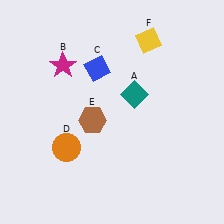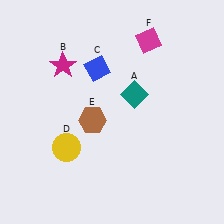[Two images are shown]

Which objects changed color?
D changed from orange to yellow. F changed from yellow to magenta.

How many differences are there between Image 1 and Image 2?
There are 2 differences between the two images.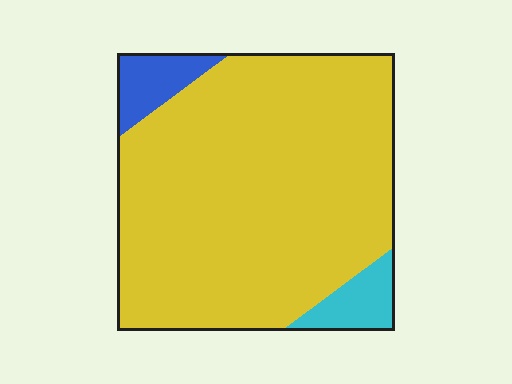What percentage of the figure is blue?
Blue covers 6% of the figure.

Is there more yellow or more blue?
Yellow.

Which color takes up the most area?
Yellow, at roughly 85%.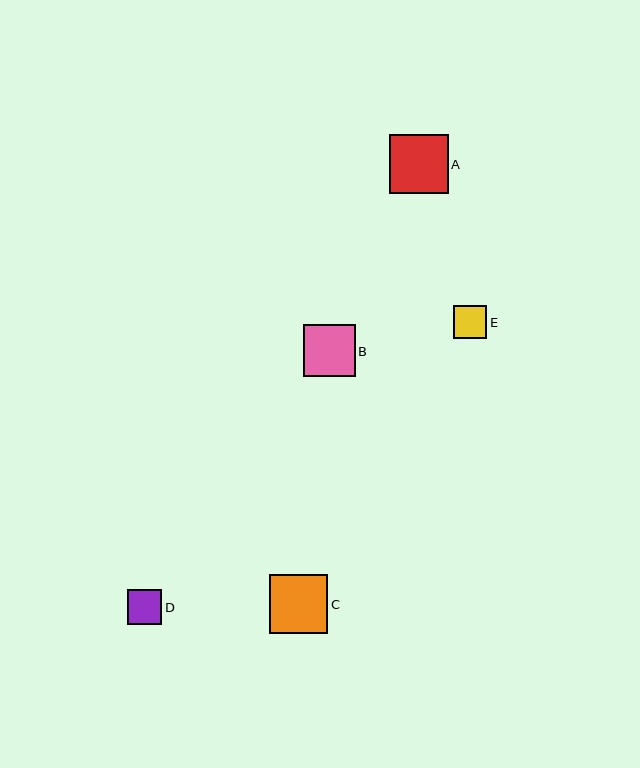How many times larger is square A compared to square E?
Square A is approximately 1.8 times the size of square E.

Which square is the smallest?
Square E is the smallest with a size of approximately 34 pixels.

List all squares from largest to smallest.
From largest to smallest: A, C, B, D, E.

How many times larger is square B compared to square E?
Square B is approximately 1.5 times the size of square E.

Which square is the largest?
Square A is the largest with a size of approximately 59 pixels.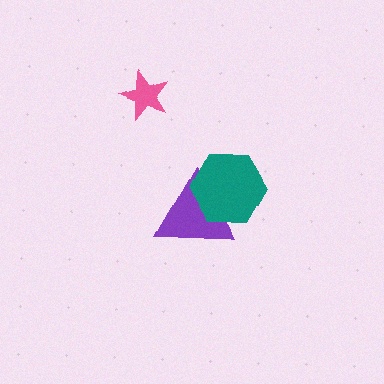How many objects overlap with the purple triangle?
1 object overlaps with the purple triangle.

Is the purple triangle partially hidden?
Yes, it is partially covered by another shape.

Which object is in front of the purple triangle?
The teal hexagon is in front of the purple triangle.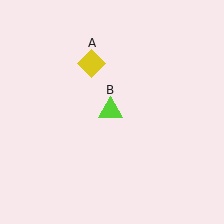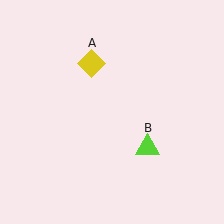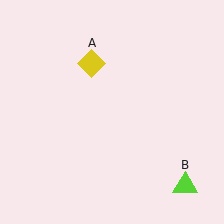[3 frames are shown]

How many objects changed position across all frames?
1 object changed position: lime triangle (object B).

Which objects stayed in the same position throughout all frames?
Yellow diamond (object A) remained stationary.